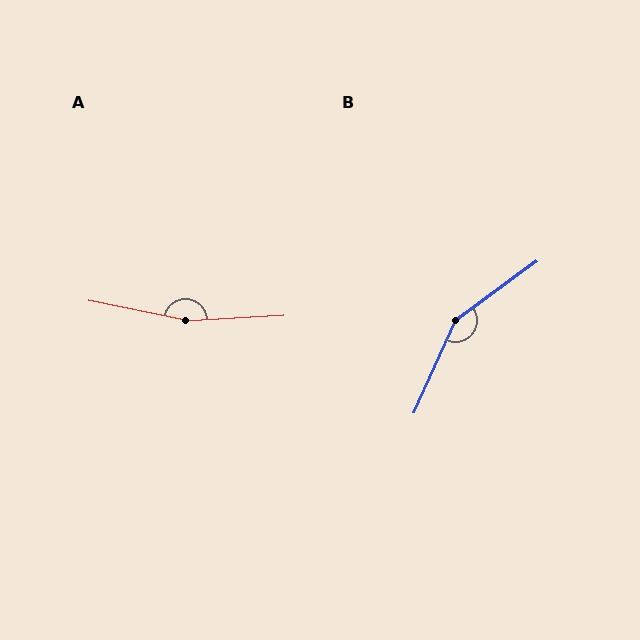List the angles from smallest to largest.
B (150°), A (165°).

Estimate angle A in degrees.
Approximately 165 degrees.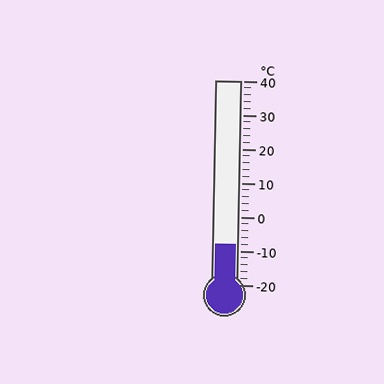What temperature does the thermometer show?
The thermometer shows approximately -8°C.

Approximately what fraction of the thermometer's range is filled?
The thermometer is filled to approximately 20% of its range.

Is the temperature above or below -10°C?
The temperature is above -10°C.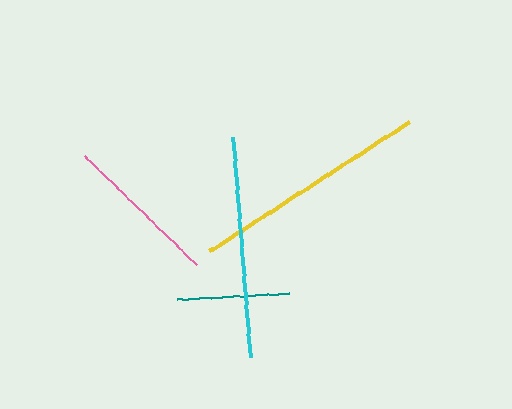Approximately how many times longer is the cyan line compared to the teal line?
The cyan line is approximately 2.0 times the length of the teal line.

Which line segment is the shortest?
The teal line is the shortest at approximately 112 pixels.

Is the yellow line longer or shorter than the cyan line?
The yellow line is longer than the cyan line.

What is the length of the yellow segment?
The yellow segment is approximately 237 pixels long.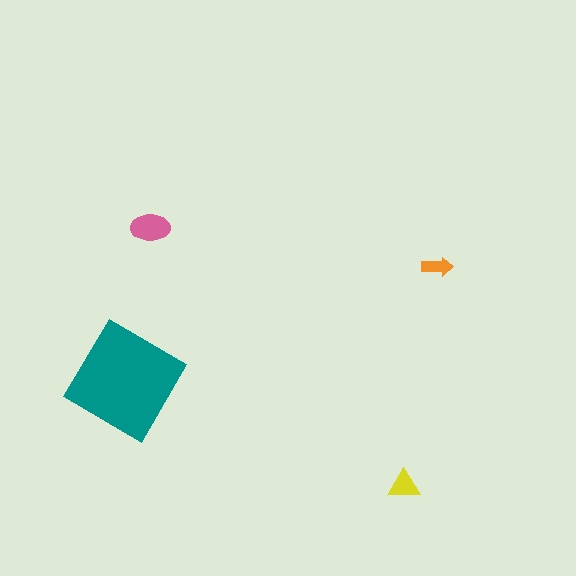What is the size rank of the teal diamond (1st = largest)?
1st.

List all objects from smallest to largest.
The orange arrow, the yellow triangle, the pink ellipse, the teal diamond.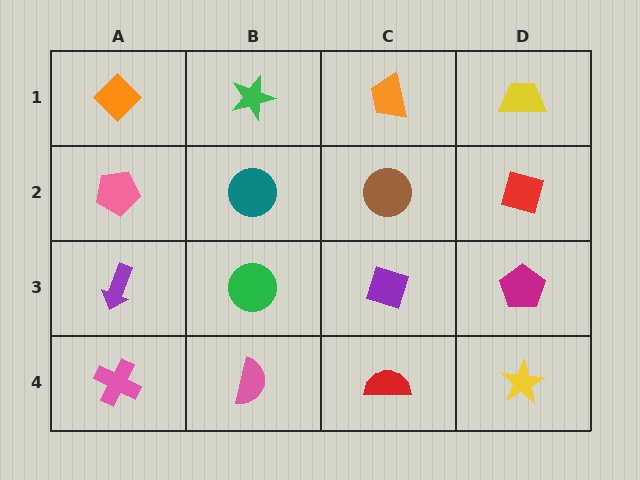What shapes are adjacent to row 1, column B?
A teal circle (row 2, column B), an orange diamond (row 1, column A), an orange trapezoid (row 1, column C).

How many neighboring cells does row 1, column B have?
3.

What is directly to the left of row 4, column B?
A pink cross.